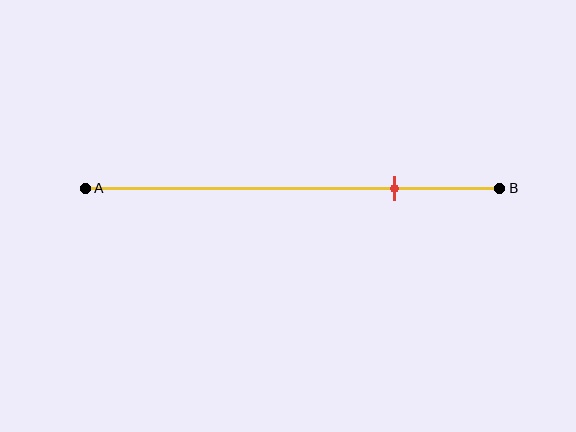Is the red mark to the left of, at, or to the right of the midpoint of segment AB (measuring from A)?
The red mark is to the right of the midpoint of segment AB.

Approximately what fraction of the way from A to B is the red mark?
The red mark is approximately 75% of the way from A to B.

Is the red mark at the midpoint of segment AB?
No, the mark is at about 75% from A, not at the 50% midpoint.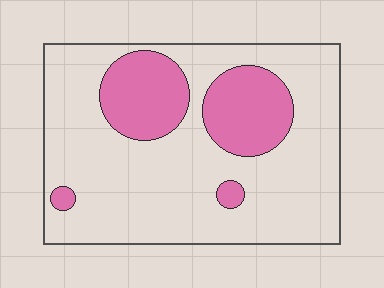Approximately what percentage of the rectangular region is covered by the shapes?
Approximately 25%.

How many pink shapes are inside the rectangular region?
4.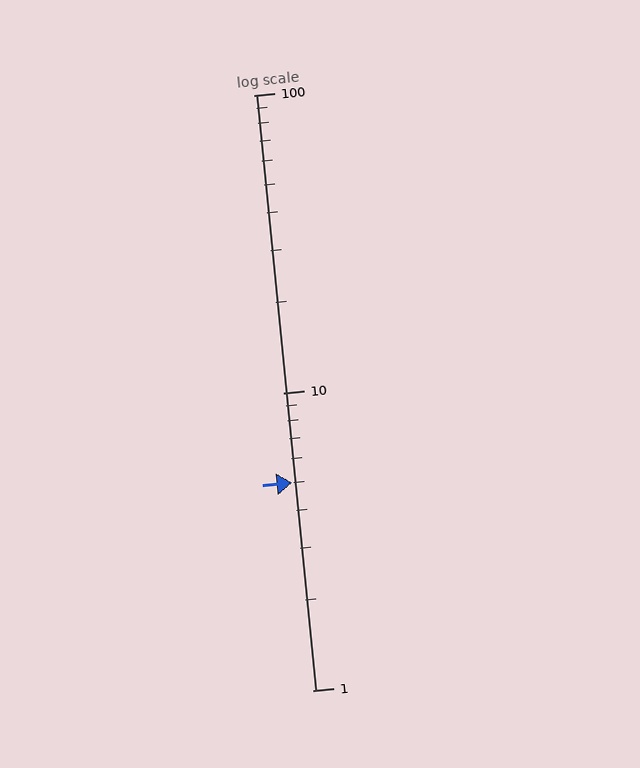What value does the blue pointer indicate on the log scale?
The pointer indicates approximately 5.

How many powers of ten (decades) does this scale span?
The scale spans 2 decades, from 1 to 100.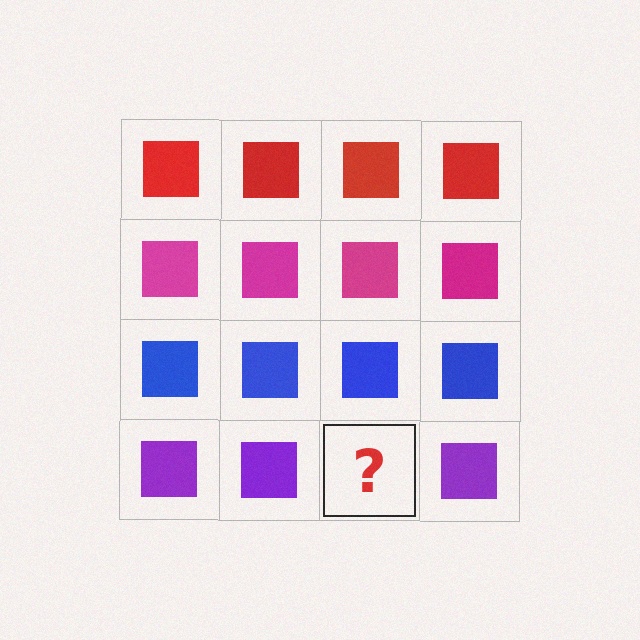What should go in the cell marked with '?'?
The missing cell should contain a purple square.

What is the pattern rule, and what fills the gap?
The rule is that each row has a consistent color. The gap should be filled with a purple square.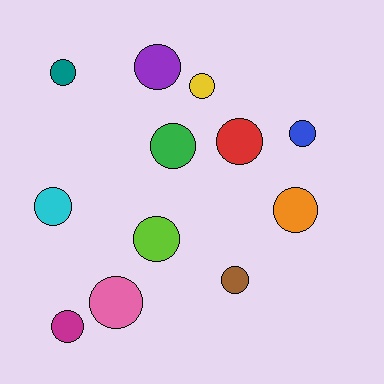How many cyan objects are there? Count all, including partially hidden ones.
There is 1 cyan object.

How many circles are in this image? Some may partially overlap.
There are 12 circles.